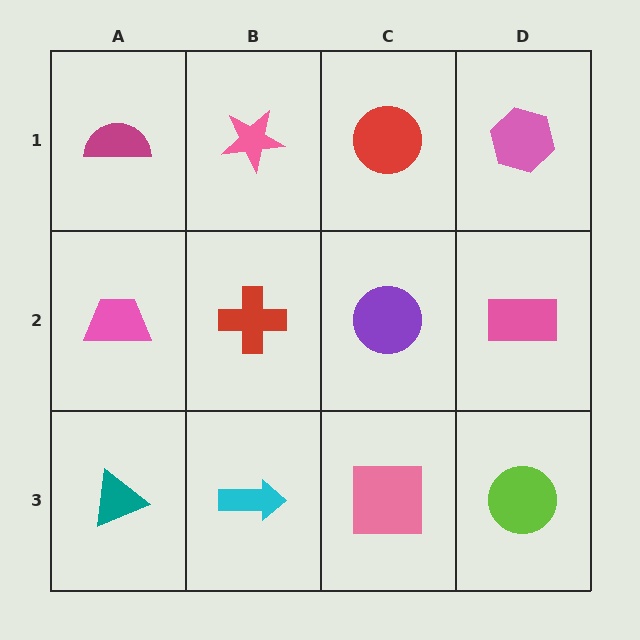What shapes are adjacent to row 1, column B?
A red cross (row 2, column B), a magenta semicircle (row 1, column A), a red circle (row 1, column C).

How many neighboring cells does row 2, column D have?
3.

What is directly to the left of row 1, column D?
A red circle.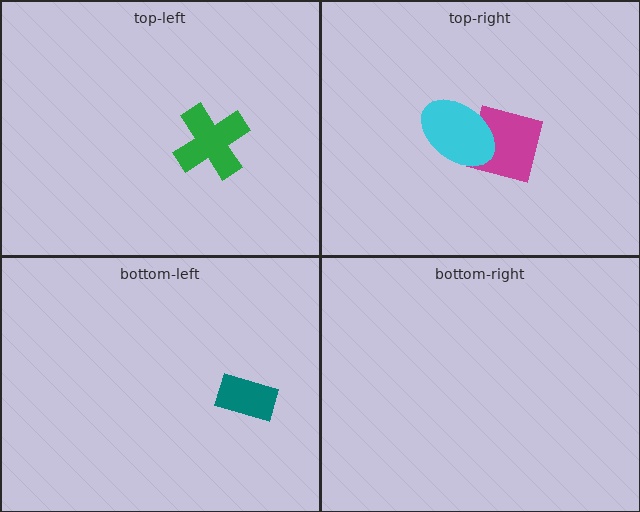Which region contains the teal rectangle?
The bottom-left region.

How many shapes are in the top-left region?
1.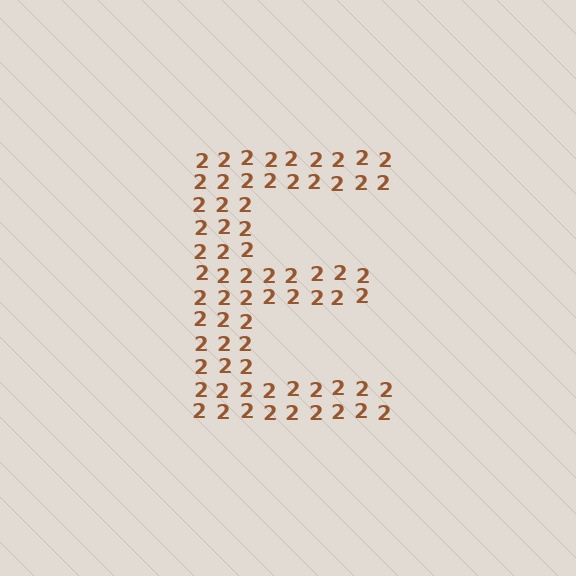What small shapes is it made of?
It is made of small digit 2's.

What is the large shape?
The large shape is the letter E.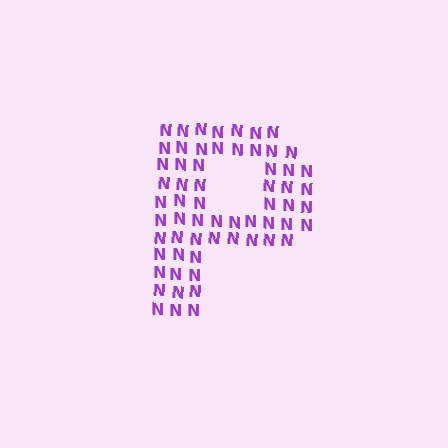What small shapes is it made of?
It is made of small letter N's.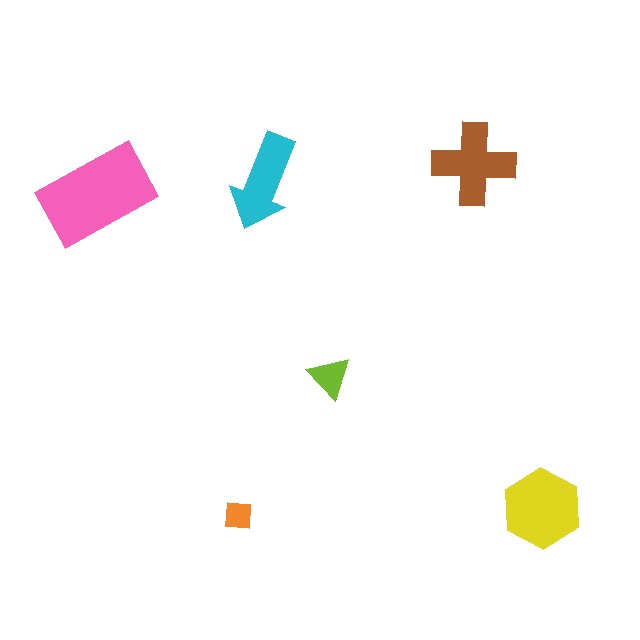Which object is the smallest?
The orange square.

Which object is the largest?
The pink rectangle.